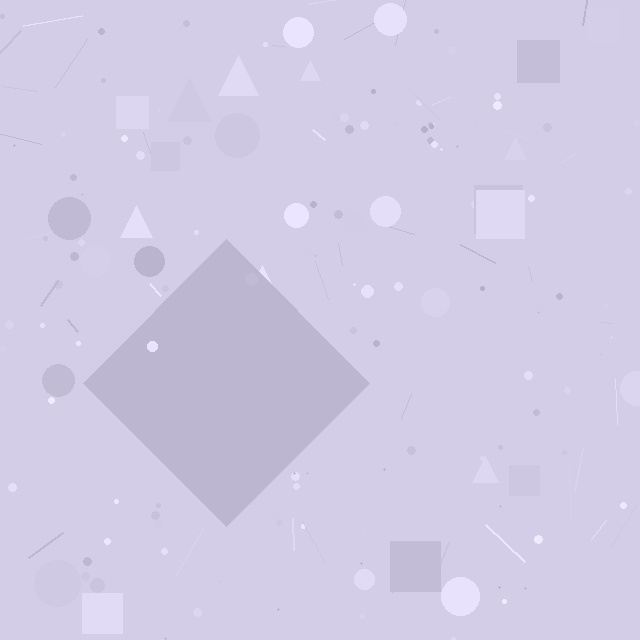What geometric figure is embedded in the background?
A diamond is embedded in the background.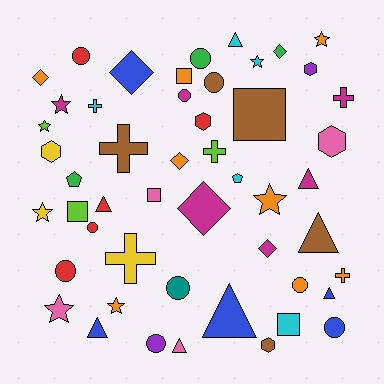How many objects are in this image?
There are 50 objects.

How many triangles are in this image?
There are 8 triangles.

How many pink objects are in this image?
There are 4 pink objects.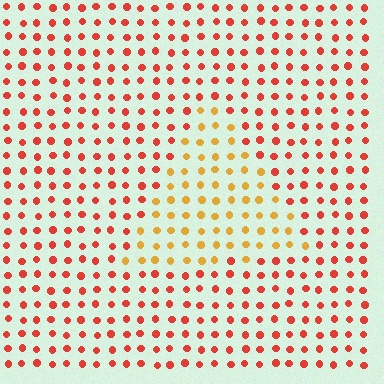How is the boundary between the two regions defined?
The boundary is defined purely by a slight shift in hue (about 38 degrees). Spacing, size, and orientation are identical on both sides.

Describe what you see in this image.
The image is filled with small red elements in a uniform arrangement. A triangle-shaped region is visible where the elements are tinted to a slightly different hue, forming a subtle color boundary.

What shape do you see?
I see a triangle.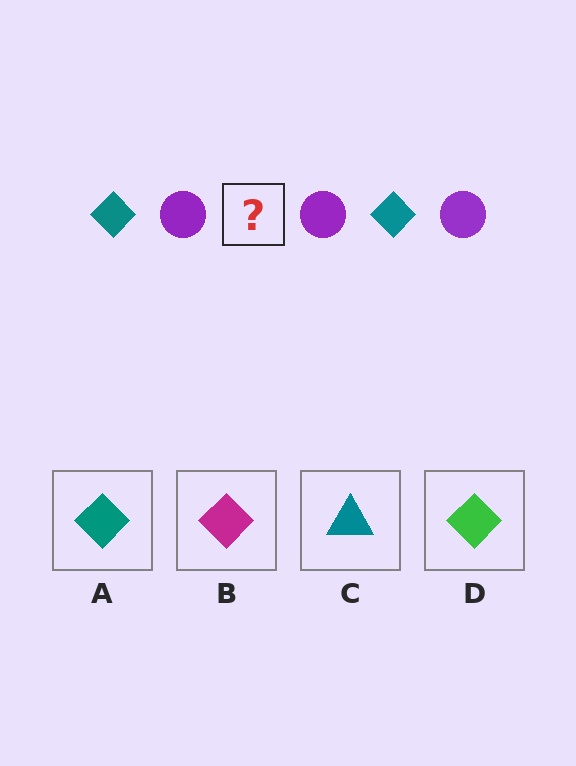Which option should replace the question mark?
Option A.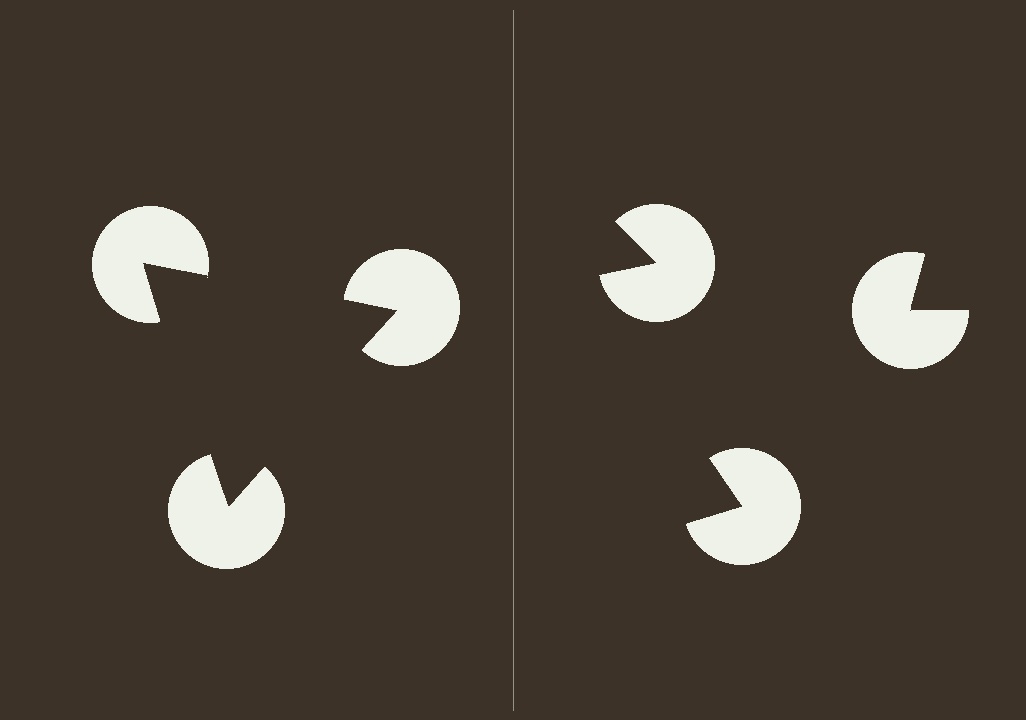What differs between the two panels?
The pac-man discs are positioned identically on both sides; only the wedge orientations differ. On the left they align to a triangle; on the right they are misaligned.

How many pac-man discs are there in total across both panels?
6 — 3 on each side.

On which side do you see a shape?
An illusory triangle appears on the left side. On the right side the wedge cuts are rotated, so no coherent shape forms.